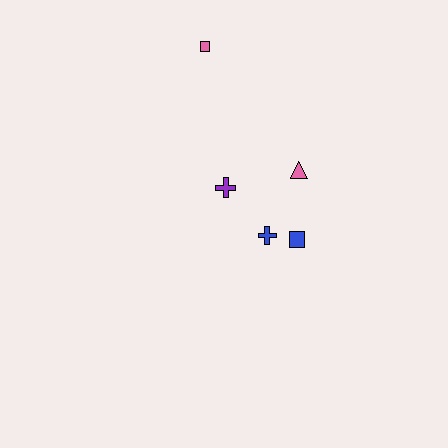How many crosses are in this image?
There are 2 crosses.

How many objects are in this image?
There are 5 objects.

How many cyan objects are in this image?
There are no cyan objects.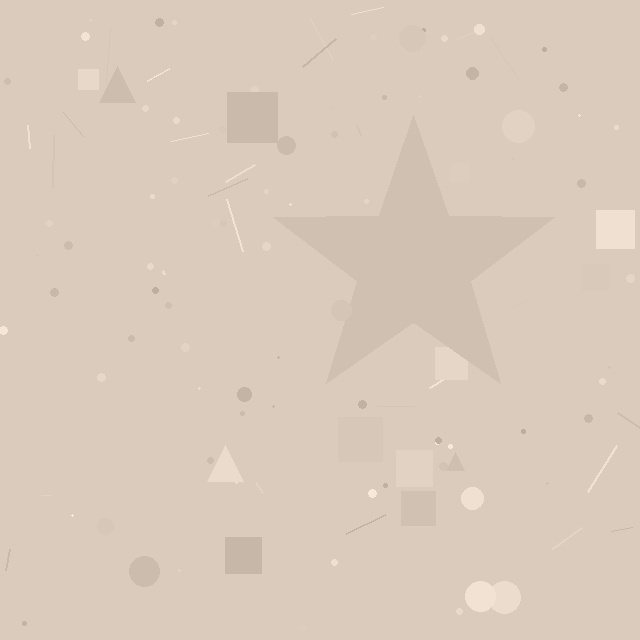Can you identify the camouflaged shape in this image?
The camouflaged shape is a star.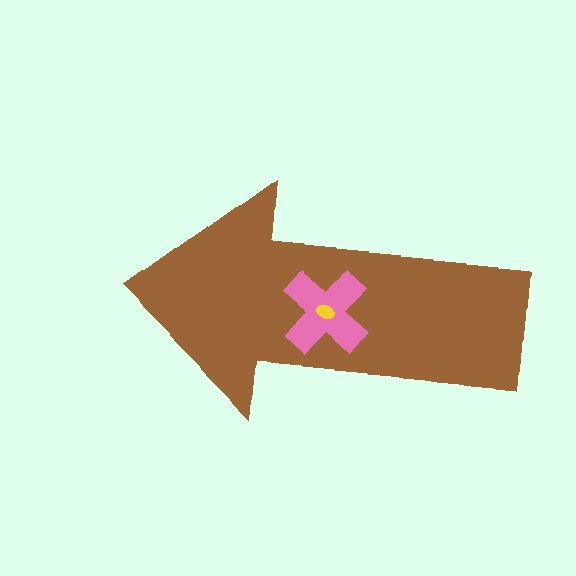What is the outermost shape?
The brown arrow.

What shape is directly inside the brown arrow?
The pink cross.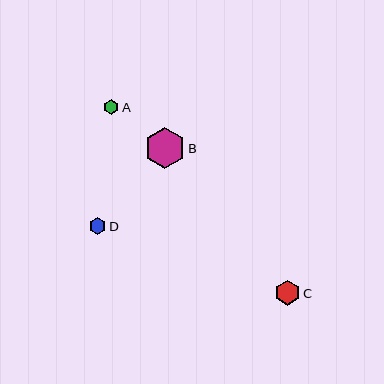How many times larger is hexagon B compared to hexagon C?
Hexagon B is approximately 1.7 times the size of hexagon C.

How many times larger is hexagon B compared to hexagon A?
Hexagon B is approximately 2.7 times the size of hexagon A.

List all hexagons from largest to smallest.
From largest to smallest: B, C, D, A.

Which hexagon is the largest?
Hexagon B is the largest with a size of approximately 41 pixels.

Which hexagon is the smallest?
Hexagon A is the smallest with a size of approximately 15 pixels.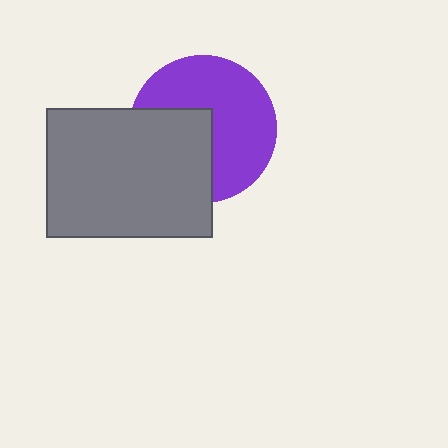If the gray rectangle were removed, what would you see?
You would see the complete purple circle.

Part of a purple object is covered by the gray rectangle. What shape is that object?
It is a circle.